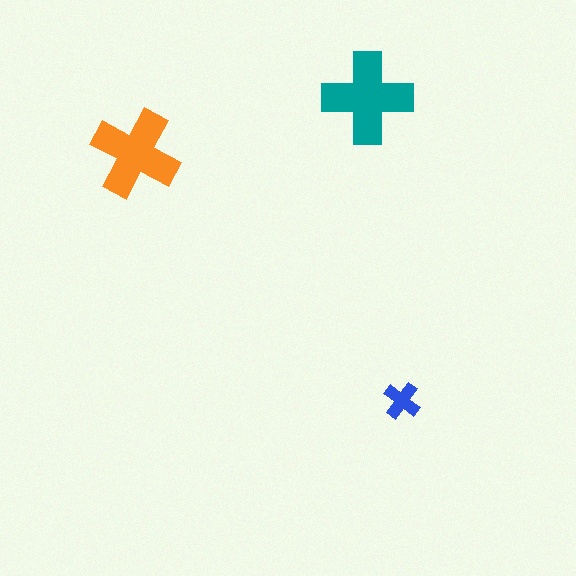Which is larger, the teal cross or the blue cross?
The teal one.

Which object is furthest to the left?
The orange cross is leftmost.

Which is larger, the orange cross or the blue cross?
The orange one.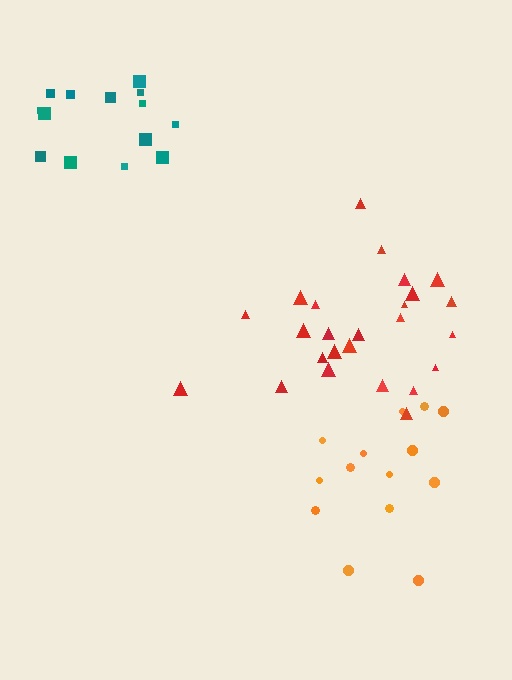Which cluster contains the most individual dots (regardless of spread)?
Red (25).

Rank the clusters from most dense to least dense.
red, orange, teal.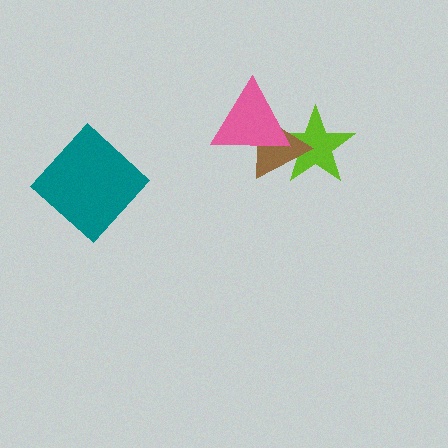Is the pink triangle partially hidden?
No, no other shape covers it.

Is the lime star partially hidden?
Yes, it is partially covered by another shape.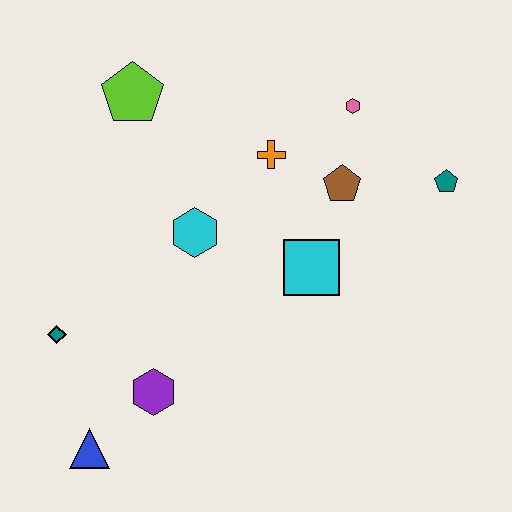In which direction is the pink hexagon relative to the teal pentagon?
The pink hexagon is to the left of the teal pentagon.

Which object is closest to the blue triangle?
The purple hexagon is closest to the blue triangle.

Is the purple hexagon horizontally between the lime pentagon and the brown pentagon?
Yes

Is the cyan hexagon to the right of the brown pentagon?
No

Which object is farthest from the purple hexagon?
The teal pentagon is farthest from the purple hexagon.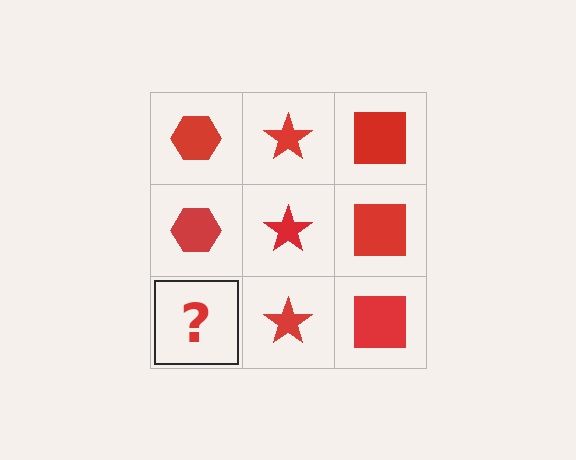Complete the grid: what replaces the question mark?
The question mark should be replaced with a red hexagon.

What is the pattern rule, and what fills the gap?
The rule is that each column has a consistent shape. The gap should be filled with a red hexagon.